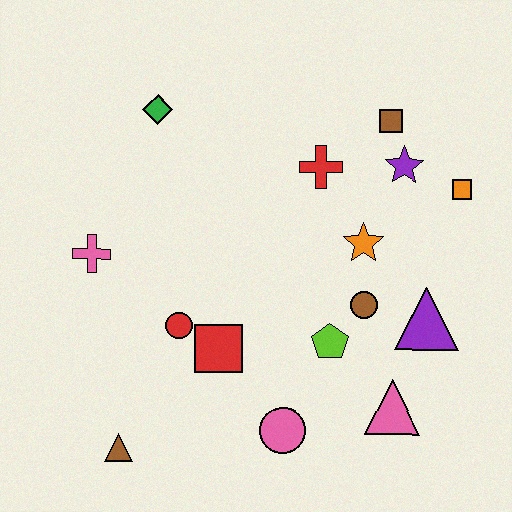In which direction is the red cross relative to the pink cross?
The red cross is to the right of the pink cross.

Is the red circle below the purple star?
Yes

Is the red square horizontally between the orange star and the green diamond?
Yes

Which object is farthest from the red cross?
The brown triangle is farthest from the red cross.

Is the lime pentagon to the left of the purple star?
Yes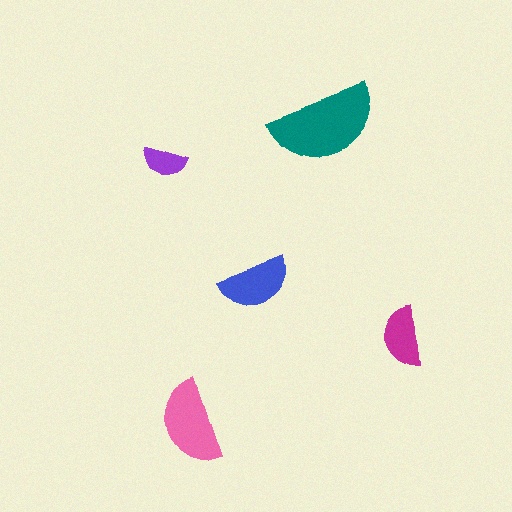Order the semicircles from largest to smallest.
the teal one, the pink one, the blue one, the magenta one, the purple one.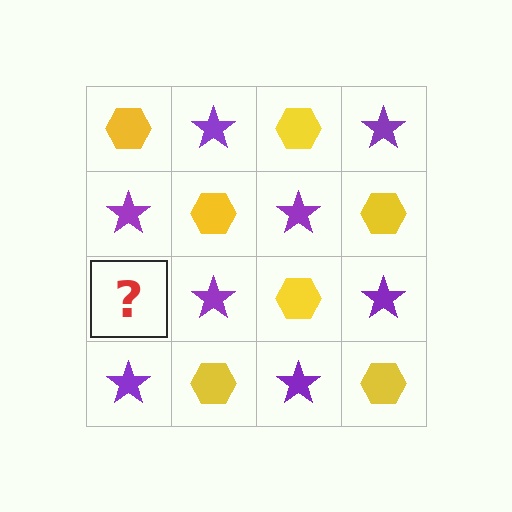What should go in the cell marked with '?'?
The missing cell should contain a yellow hexagon.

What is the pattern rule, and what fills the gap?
The rule is that it alternates yellow hexagon and purple star in a checkerboard pattern. The gap should be filled with a yellow hexagon.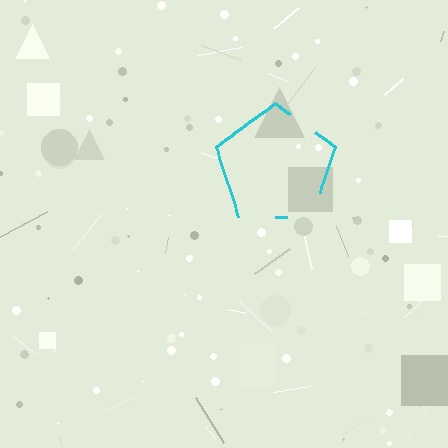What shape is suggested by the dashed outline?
The dashed outline suggests a pentagon.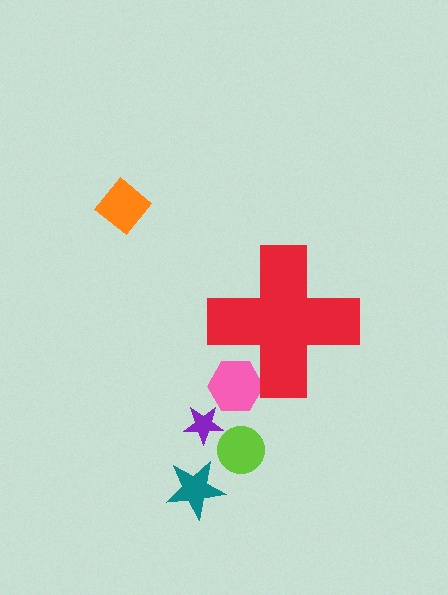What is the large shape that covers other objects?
A red cross.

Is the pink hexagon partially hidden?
Yes, the pink hexagon is partially hidden behind the red cross.